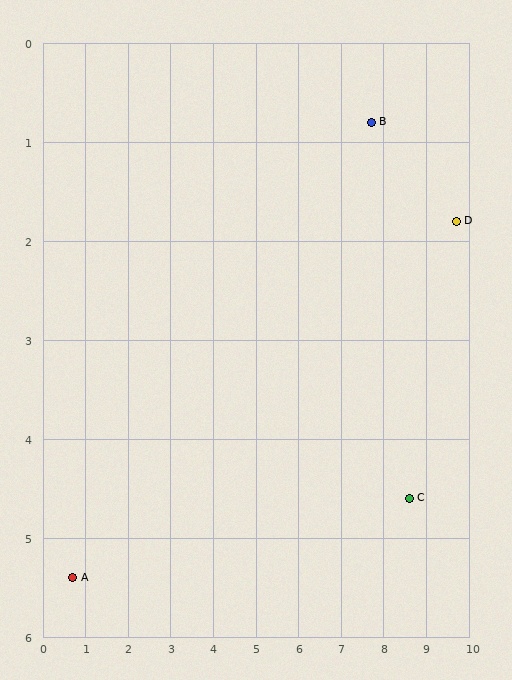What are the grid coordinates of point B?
Point B is at approximately (7.7, 0.8).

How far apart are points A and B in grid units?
Points A and B are about 8.4 grid units apart.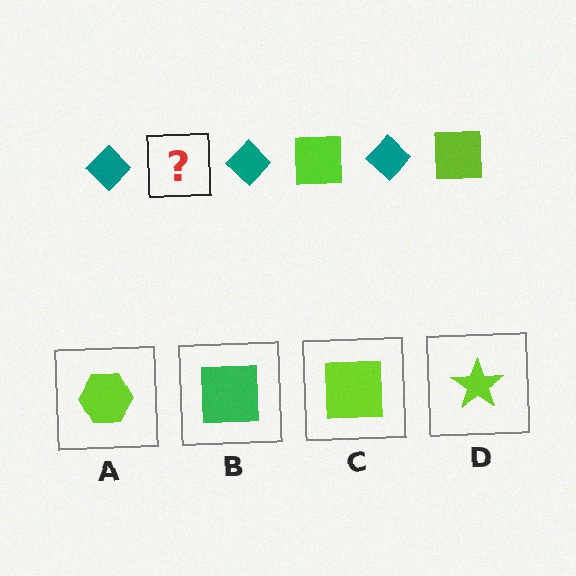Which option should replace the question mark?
Option C.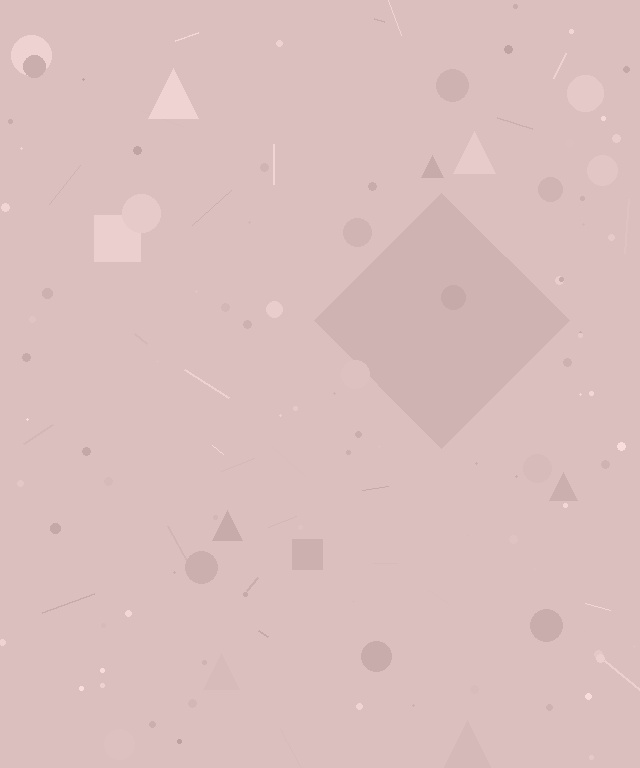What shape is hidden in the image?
A diamond is hidden in the image.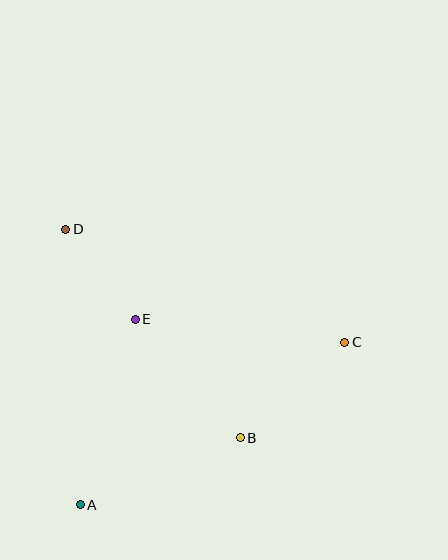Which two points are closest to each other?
Points D and E are closest to each other.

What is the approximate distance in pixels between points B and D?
The distance between B and D is approximately 272 pixels.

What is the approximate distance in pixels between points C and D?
The distance between C and D is approximately 301 pixels.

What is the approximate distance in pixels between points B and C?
The distance between B and C is approximately 142 pixels.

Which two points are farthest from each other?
Points A and C are farthest from each other.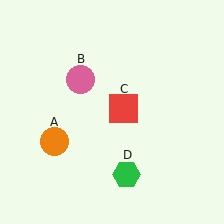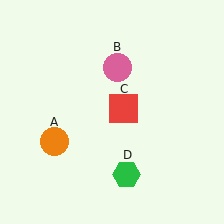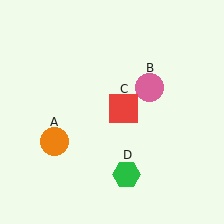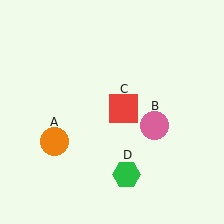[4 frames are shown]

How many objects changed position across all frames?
1 object changed position: pink circle (object B).